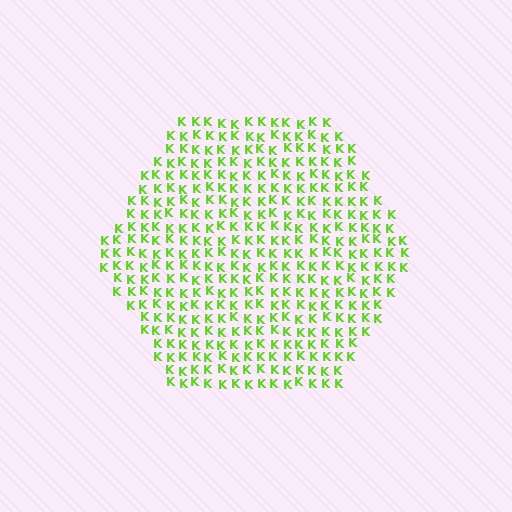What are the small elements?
The small elements are letter K's.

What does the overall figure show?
The overall figure shows a hexagon.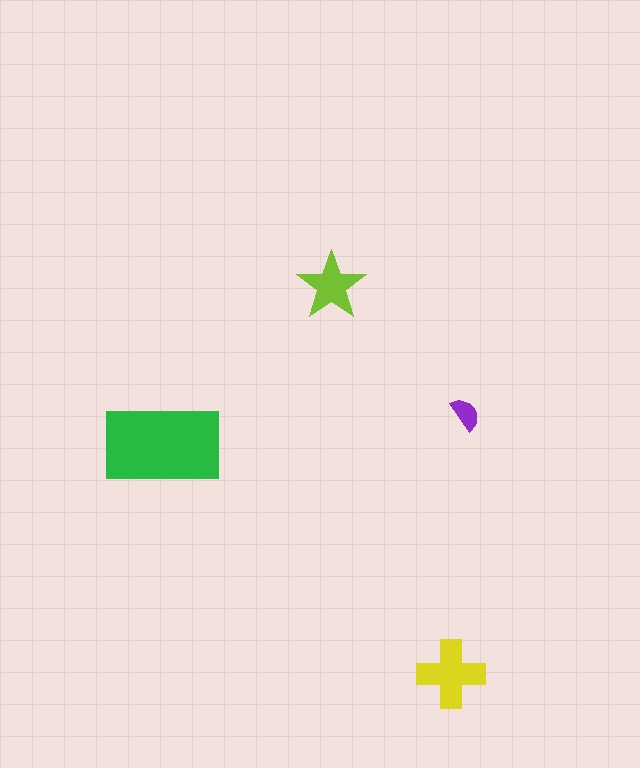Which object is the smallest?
The purple semicircle.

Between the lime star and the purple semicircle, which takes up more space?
The lime star.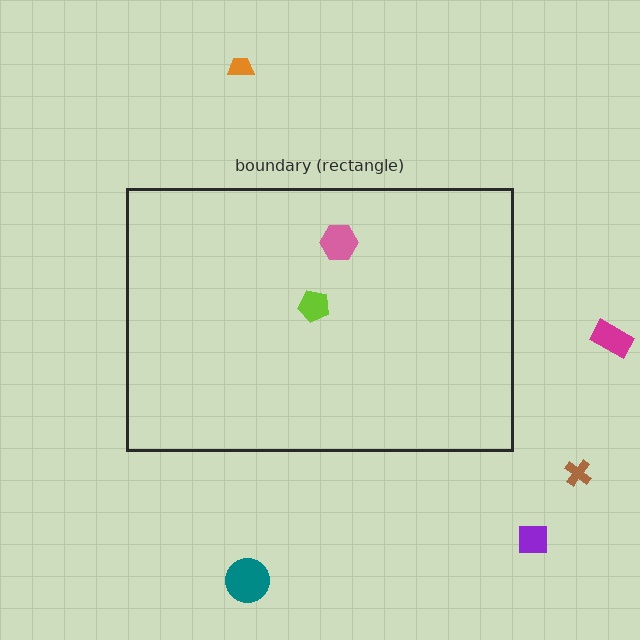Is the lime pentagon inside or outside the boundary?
Inside.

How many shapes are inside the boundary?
2 inside, 5 outside.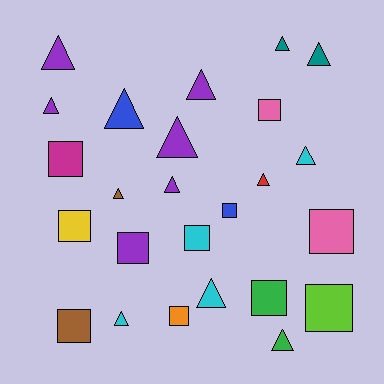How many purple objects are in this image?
There are 6 purple objects.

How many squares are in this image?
There are 11 squares.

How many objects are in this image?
There are 25 objects.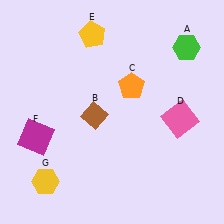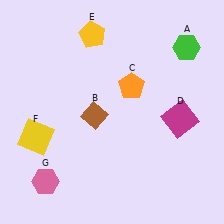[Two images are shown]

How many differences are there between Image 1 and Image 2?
There are 3 differences between the two images.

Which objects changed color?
D changed from pink to magenta. F changed from magenta to yellow. G changed from yellow to pink.